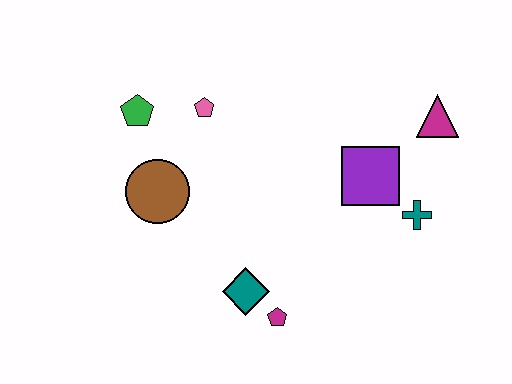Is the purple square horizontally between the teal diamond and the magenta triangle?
Yes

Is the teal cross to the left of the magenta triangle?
Yes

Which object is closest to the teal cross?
The purple square is closest to the teal cross.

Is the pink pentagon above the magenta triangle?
Yes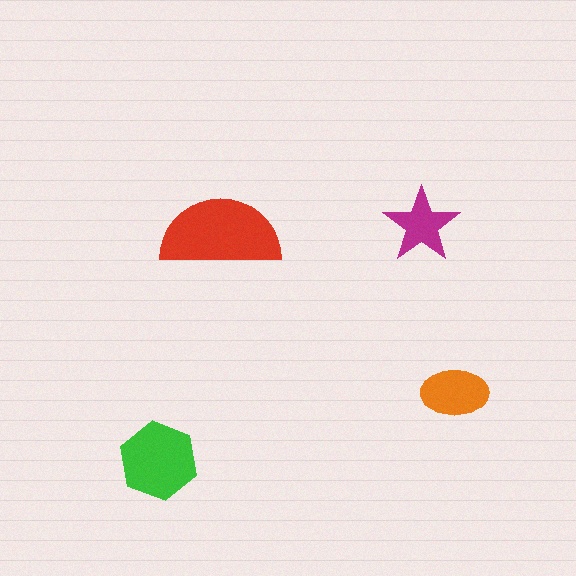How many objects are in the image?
There are 4 objects in the image.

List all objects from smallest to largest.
The magenta star, the orange ellipse, the green hexagon, the red semicircle.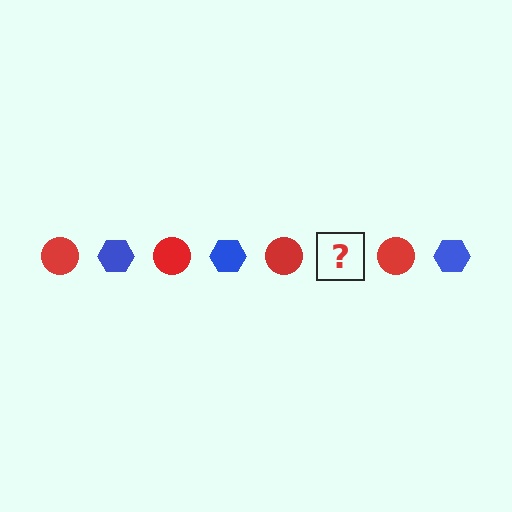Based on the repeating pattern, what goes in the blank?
The blank should be a blue hexagon.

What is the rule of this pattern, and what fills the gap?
The rule is that the pattern alternates between red circle and blue hexagon. The gap should be filled with a blue hexagon.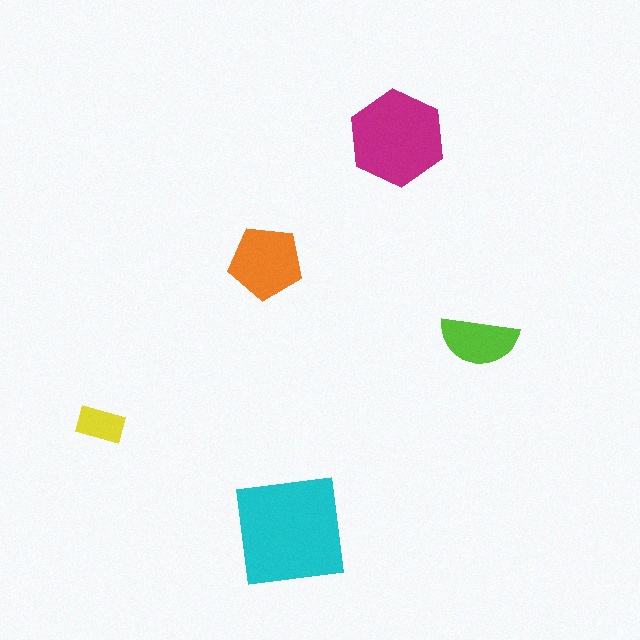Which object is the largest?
The cyan square.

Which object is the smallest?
The yellow rectangle.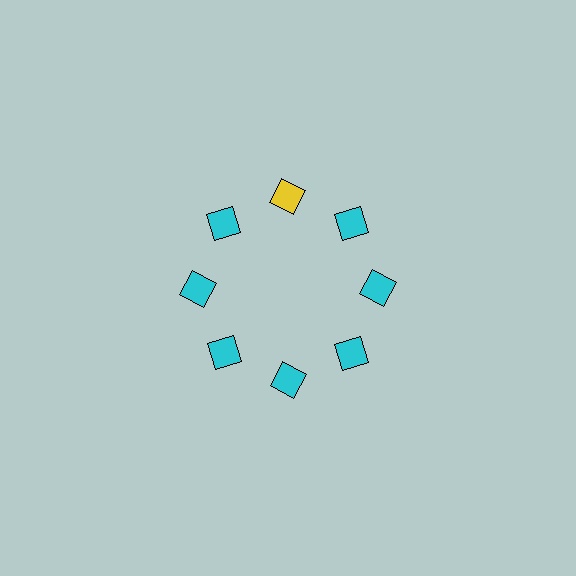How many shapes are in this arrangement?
There are 8 shapes arranged in a ring pattern.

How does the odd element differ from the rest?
It has a different color: yellow instead of cyan.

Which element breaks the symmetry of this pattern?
The yellow diamond at roughly the 12 o'clock position breaks the symmetry. All other shapes are cyan diamonds.